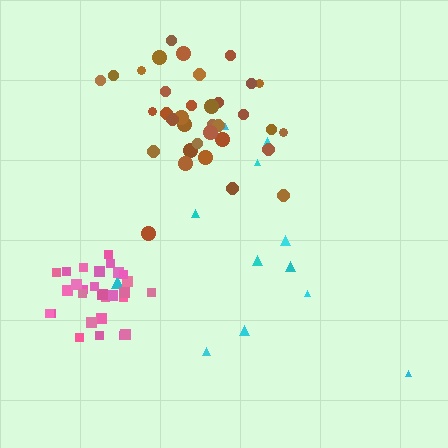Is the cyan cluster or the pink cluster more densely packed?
Pink.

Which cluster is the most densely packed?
Pink.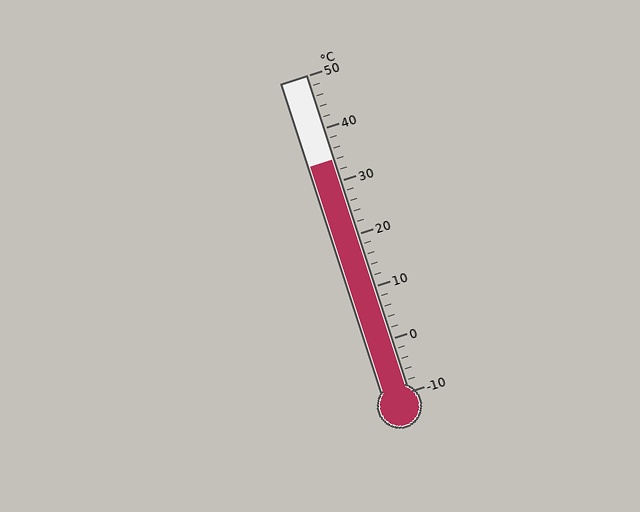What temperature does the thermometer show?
The thermometer shows approximately 34°C.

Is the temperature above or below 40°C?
The temperature is below 40°C.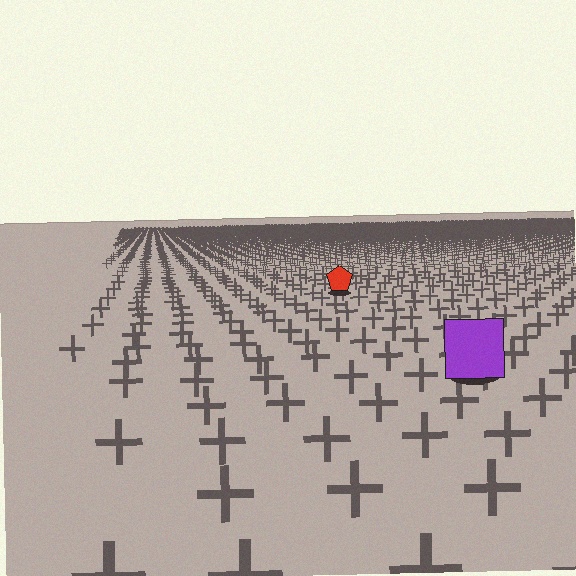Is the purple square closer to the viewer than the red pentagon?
Yes. The purple square is closer — you can tell from the texture gradient: the ground texture is coarser near it.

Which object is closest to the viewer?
The purple square is closest. The texture marks near it are larger and more spread out.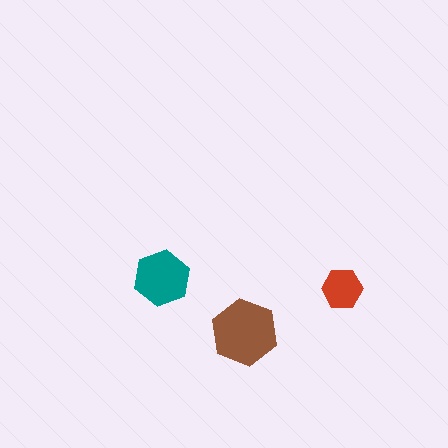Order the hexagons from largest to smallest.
the brown one, the teal one, the red one.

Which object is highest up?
The teal hexagon is topmost.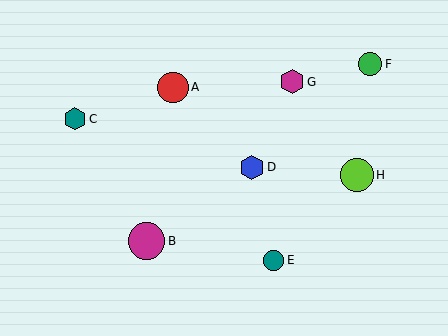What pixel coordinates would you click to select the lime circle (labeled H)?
Click at (357, 175) to select the lime circle H.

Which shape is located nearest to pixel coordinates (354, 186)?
The lime circle (labeled H) at (357, 175) is nearest to that location.